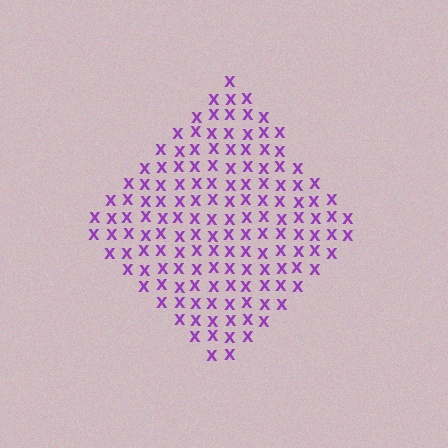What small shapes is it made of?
It is made of small letter X's.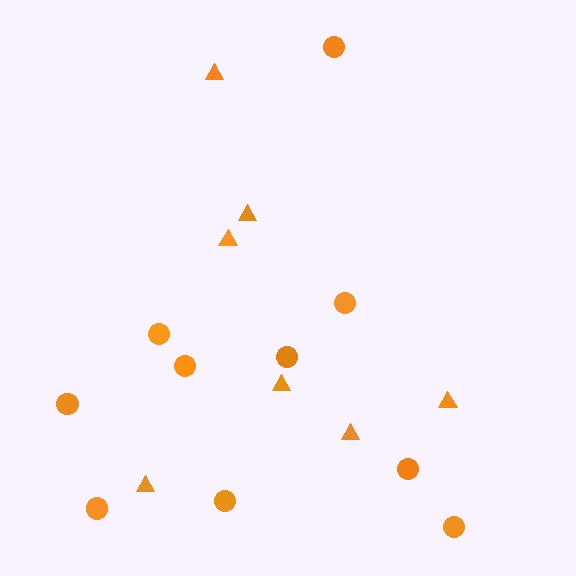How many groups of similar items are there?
There are 2 groups: one group of triangles (7) and one group of circles (10).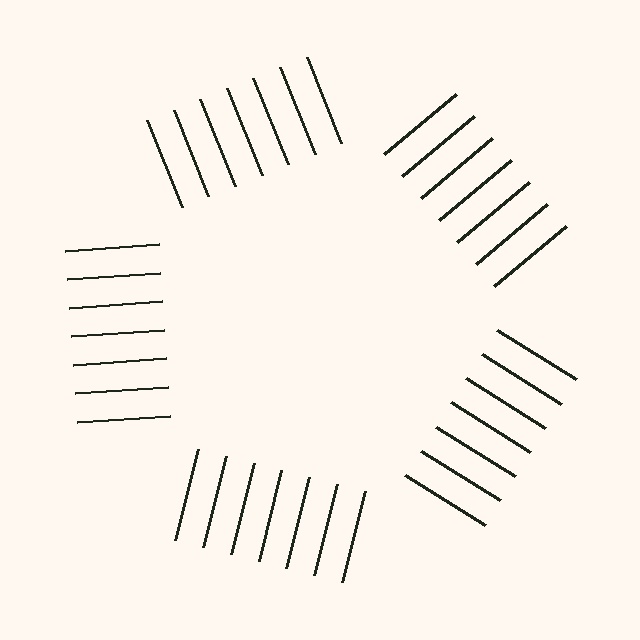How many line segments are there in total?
35 — 7 along each of the 5 edges.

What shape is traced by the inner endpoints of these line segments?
An illusory pentagon — the line segments terminate on its edges but no continuous stroke is drawn.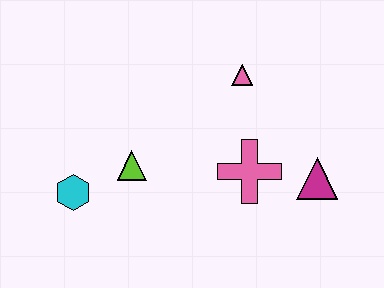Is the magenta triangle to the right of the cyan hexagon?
Yes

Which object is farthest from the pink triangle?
The cyan hexagon is farthest from the pink triangle.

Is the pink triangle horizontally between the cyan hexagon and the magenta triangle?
Yes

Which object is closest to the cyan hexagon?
The lime triangle is closest to the cyan hexagon.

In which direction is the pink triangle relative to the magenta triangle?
The pink triangle is above the magenta triangle.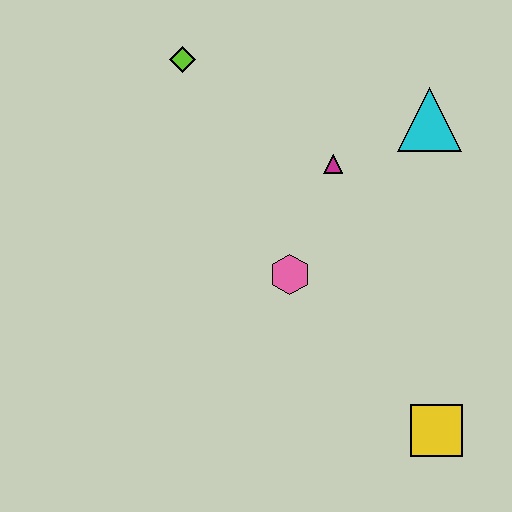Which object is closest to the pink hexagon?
The magenta triangle is closest to the pink hexagon.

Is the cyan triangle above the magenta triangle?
Yes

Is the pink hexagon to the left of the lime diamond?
No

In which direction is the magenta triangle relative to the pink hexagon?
The magenta triangle is above the pink hexagon.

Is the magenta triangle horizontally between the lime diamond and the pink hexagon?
No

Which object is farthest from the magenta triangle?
The yellow square is farthest from the magenta triangle.